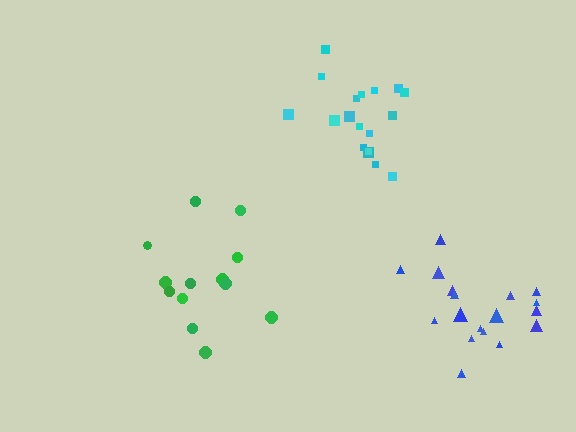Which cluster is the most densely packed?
Cyan.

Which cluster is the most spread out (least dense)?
Green.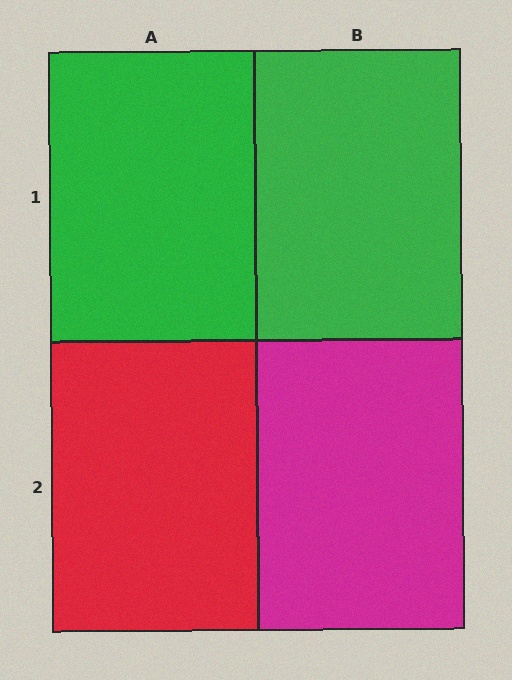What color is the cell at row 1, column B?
Green.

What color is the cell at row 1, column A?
Green.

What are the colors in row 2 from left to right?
Red, magenta.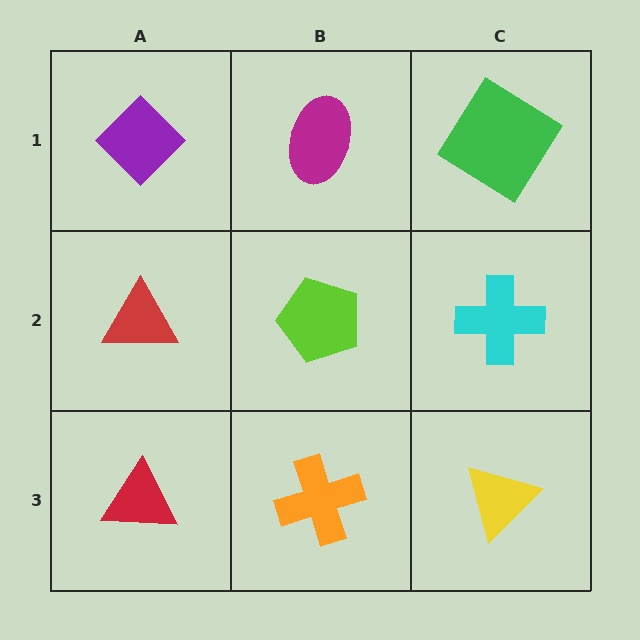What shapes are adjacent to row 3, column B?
A lime pentagon (row 2, column B), a red triangle (row 3, column A), a yellow triangle (row 3, column C).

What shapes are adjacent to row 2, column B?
A magenta ellipse (row 1, column B), an orange cross (row 3, column B), a red triangle (row 2, column A), a cyan cross (row 2, column C).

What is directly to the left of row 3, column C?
An orange cross.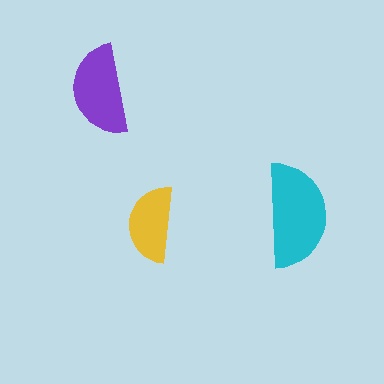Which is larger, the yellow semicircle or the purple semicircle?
The purple one.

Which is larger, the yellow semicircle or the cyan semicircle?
The cyan one.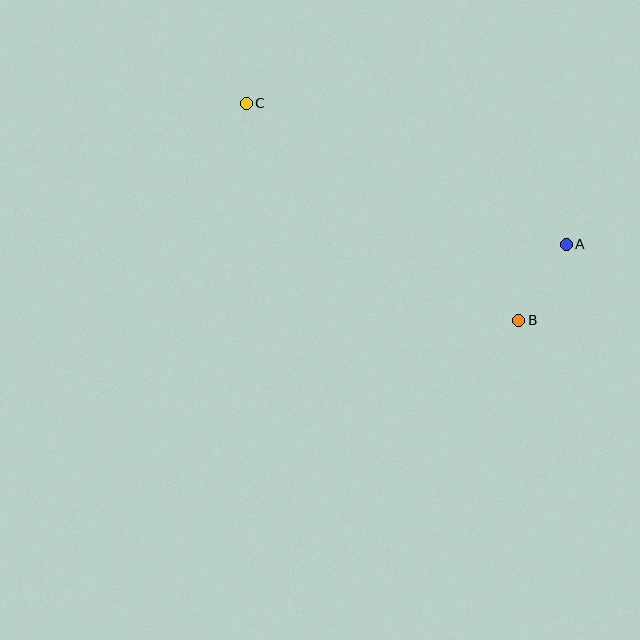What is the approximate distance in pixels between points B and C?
The distance between B and C is approximately 348 pixels.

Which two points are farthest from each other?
Points A and C are farthest from each other.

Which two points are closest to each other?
Points A and B are closest to each other.